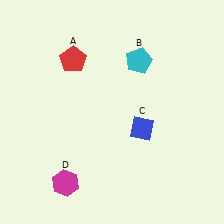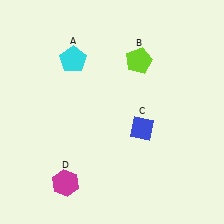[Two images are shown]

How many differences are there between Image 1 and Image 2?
There are 2 differences between the two images.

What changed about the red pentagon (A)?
In Image 1, A is red. In Image 2, it changed to cyan.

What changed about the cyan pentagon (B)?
In Image 1, B is cyan. In Image 2, it changed to lime.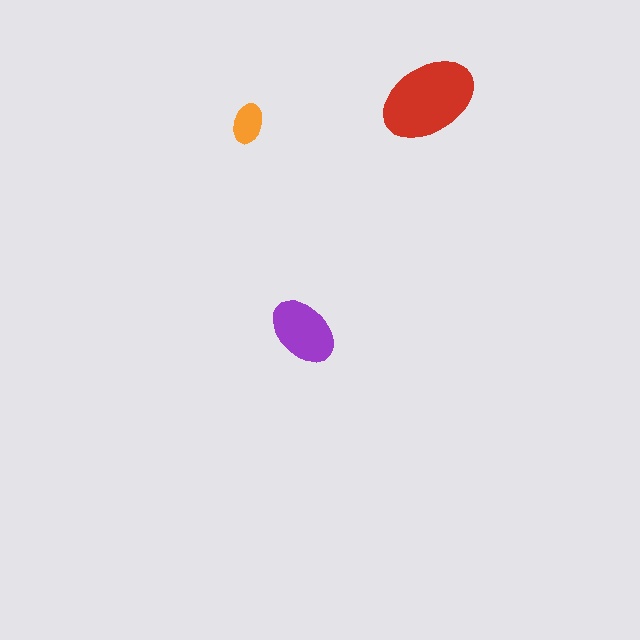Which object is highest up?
The red ellipse is topmost.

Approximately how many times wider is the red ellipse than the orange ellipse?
About 2.5 times wider.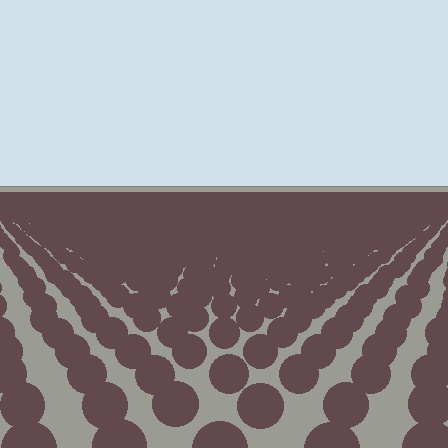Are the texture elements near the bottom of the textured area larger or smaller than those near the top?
Larger. Near the bottom, elements are closer to the viewer and appear at a bigger on-screen size.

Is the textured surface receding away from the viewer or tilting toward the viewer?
The surface is receding away from the viewer. Texture elements get smaller and denser toward the top.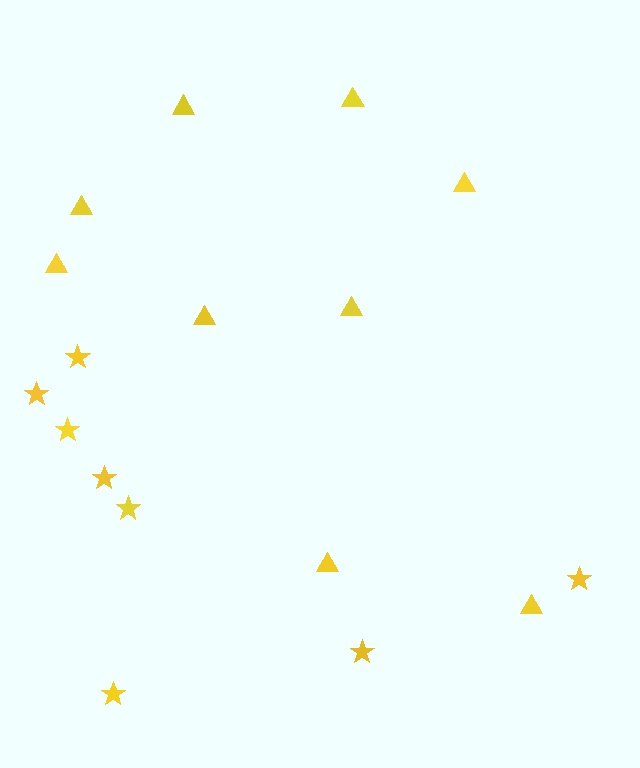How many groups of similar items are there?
There are 2 groups: one group of stars (8) and one group of triangles (9).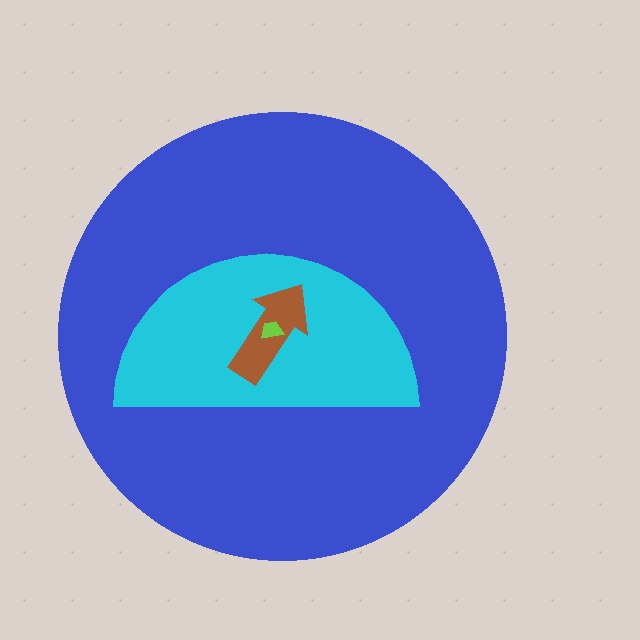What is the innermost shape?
The lime trapezoid.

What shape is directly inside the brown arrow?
The lime trapezoid.